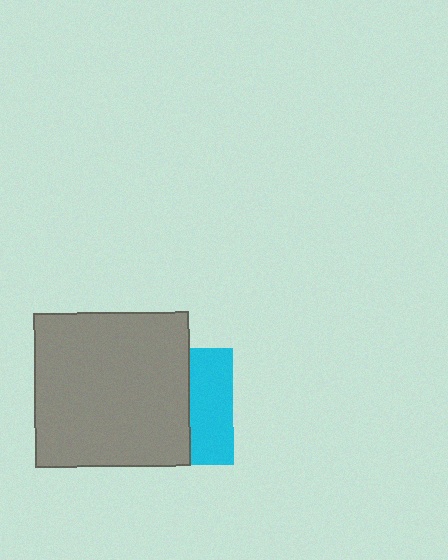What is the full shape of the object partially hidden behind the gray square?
The partially hidden object is a cyan square.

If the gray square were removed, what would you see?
You would see the complete cyan square.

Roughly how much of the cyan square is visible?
A small part of it is visible (roughly 36%).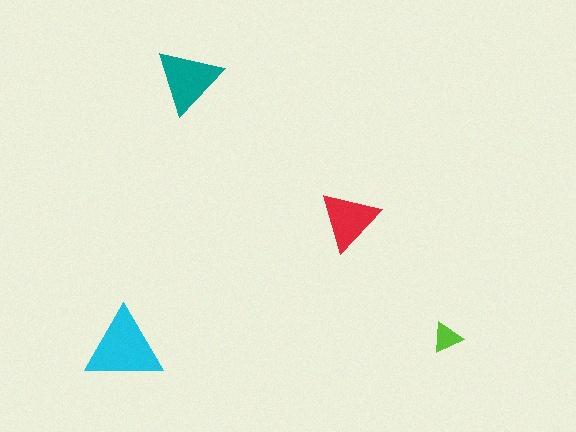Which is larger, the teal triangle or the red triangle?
The teal one.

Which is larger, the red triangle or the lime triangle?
The red one.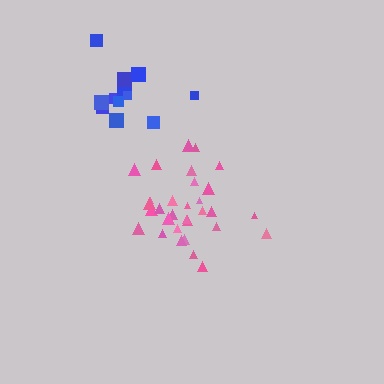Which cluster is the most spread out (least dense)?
Blue.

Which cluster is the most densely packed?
Pink.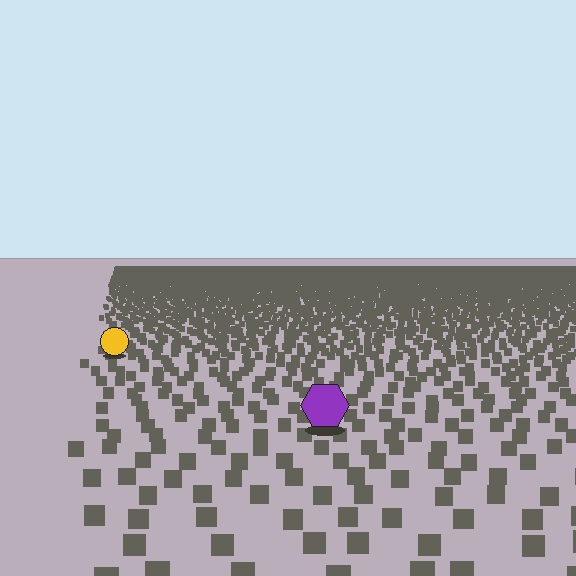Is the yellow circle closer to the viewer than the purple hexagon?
No. The purple hexagon is closer — you can tell from the texture gradient: the ground texture is coarser near it.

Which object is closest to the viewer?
The purple hexagon is closest. The texture marks near it are larger and more spread out.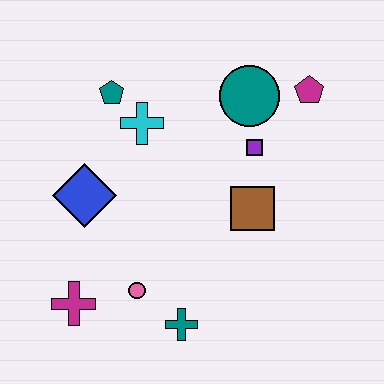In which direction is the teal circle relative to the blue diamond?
The teal circle is to the right of the blue diamond.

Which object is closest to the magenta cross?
The pink circle is closest to the magenta cross.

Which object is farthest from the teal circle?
The magenta cross is farthest from the teal circle.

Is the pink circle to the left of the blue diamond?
No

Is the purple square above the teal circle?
No